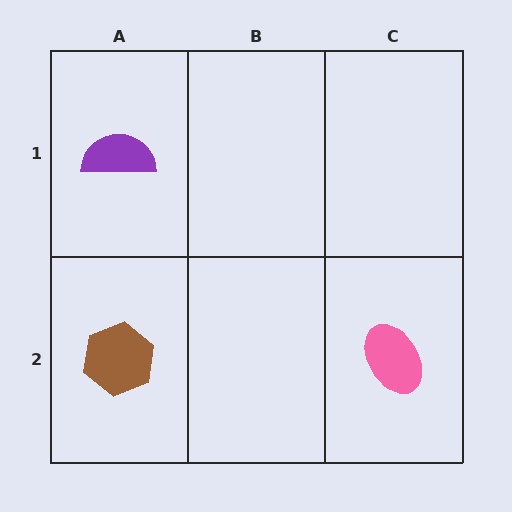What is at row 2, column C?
A pink ellipse.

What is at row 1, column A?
A purple semicircle.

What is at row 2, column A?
A brown hexagon.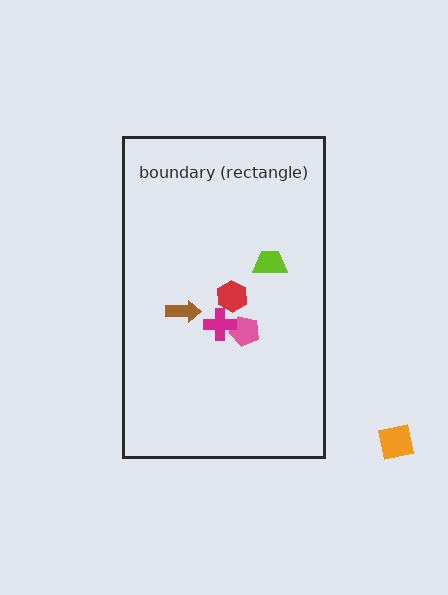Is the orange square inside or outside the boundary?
Outside.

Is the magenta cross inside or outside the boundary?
Inside.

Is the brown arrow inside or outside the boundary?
Inside.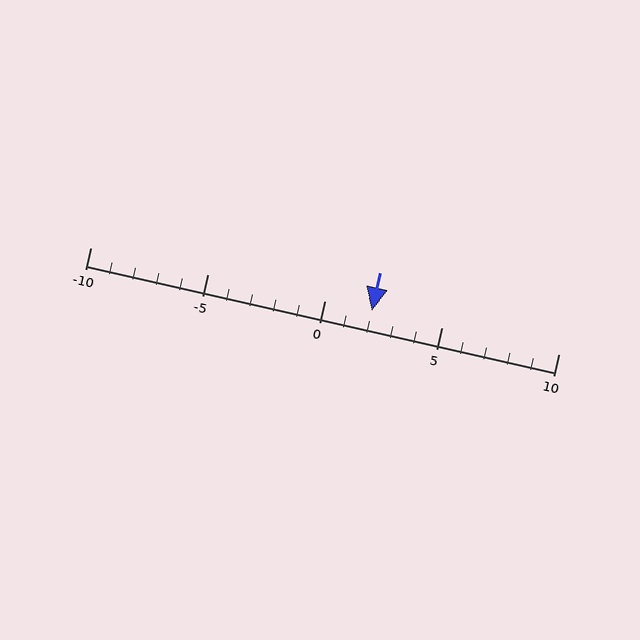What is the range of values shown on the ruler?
The ruler shows values from -10 to 10.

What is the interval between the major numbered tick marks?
The major tick marks are spaced 5 units apart.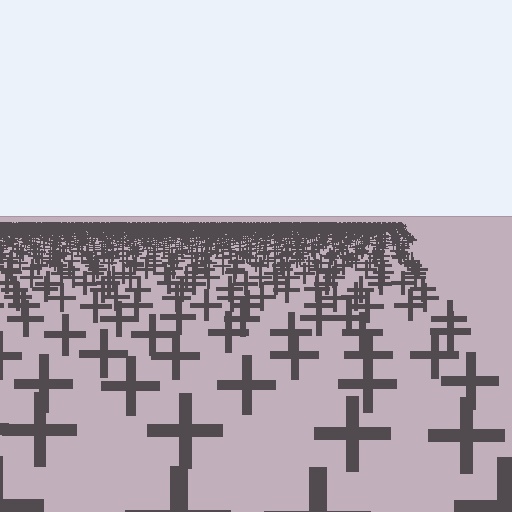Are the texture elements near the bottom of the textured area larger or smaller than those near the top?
Larger. Near the bottom, elements are closer to the viewer and appear at a bigger on-screen size.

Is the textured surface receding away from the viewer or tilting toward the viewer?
The surface is receding away from the viewer. Texture elements get smaller and denser toward the top.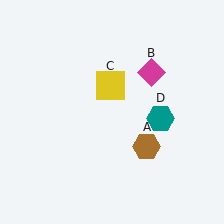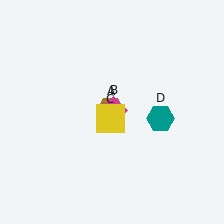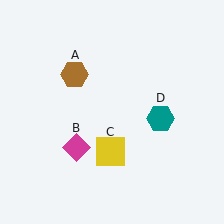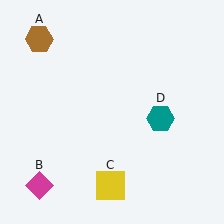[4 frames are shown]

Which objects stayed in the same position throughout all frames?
Teal hexagon (object D) remained stationary.